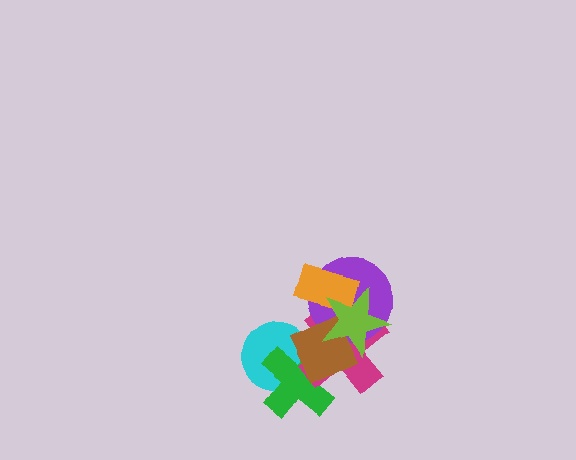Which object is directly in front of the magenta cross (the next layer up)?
The purple circle is directly in front of the magenta cross.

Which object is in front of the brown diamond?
The lime star is in front of the brown diamond.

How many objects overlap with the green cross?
3 objects overlap with the green cross.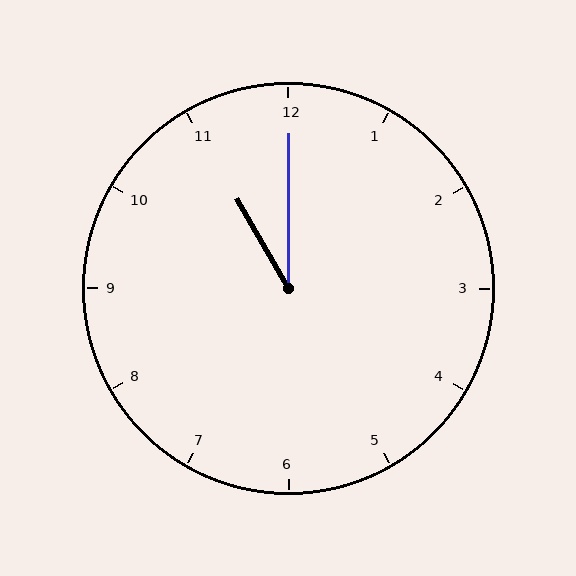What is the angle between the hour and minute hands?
Approximately 30 degrees.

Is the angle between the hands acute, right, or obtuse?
It is acute.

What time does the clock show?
11:00.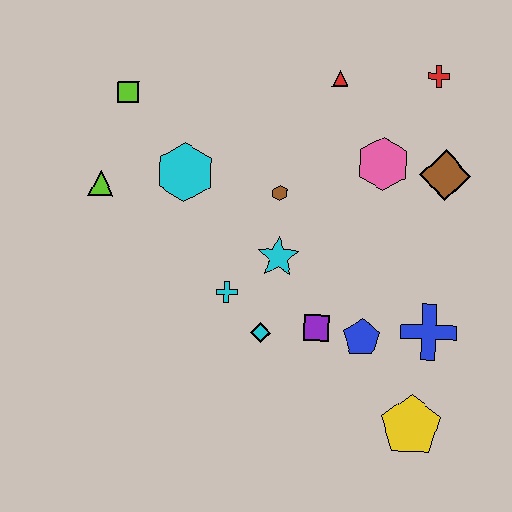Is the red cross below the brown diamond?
No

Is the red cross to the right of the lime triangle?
Yes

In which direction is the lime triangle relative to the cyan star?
The lime triangle is to the left of the cyan star.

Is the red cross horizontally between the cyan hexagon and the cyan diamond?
No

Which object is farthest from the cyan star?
The red cross is farthest from the cyan star.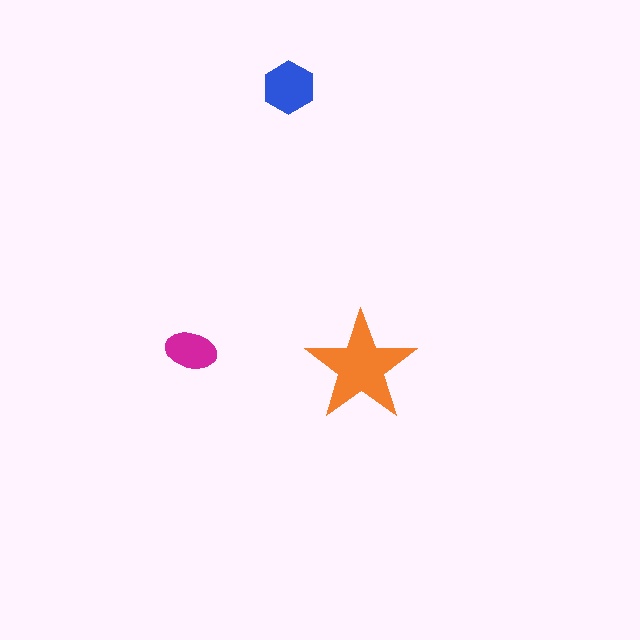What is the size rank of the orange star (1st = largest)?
1st.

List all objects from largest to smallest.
The orange star, the blue hexagon, the magenta ellipse.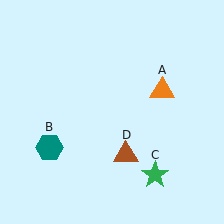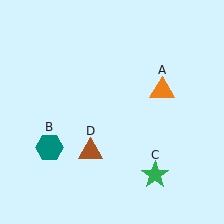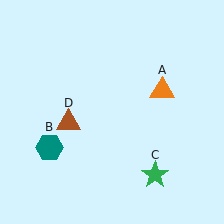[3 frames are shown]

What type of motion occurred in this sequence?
The brown triangle (object D) rotated clockwise around the center of the scene.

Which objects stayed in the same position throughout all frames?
Orange triangle (object A) and teal hexagon (object B) and green star (object C) remained stationary.